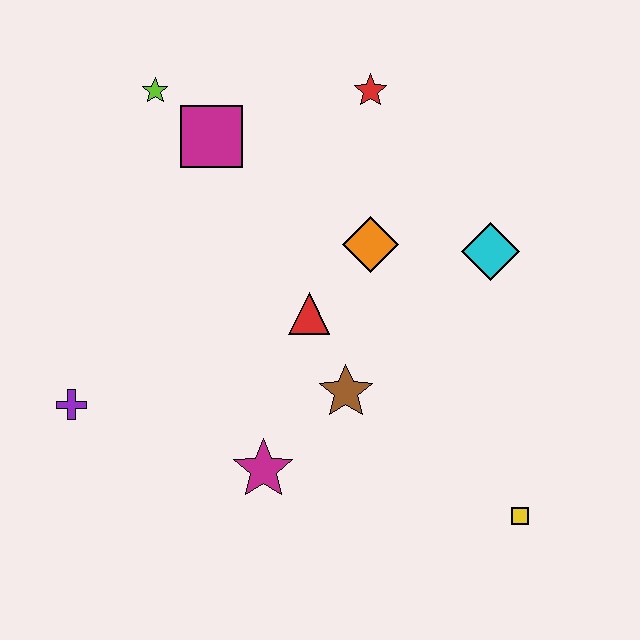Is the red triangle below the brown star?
No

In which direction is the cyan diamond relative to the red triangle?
The cyan diamond is to the right of the red triangle.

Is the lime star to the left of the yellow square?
Yes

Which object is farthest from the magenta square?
The yellow square is farthest from the magenta square.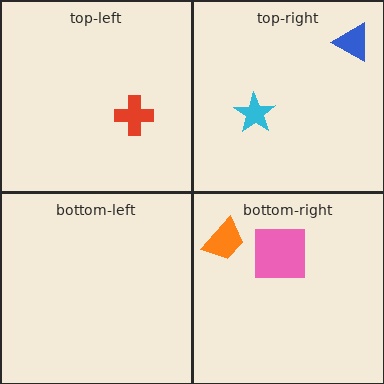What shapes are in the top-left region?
The red cross.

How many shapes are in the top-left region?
1.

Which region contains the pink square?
The bottom-right region.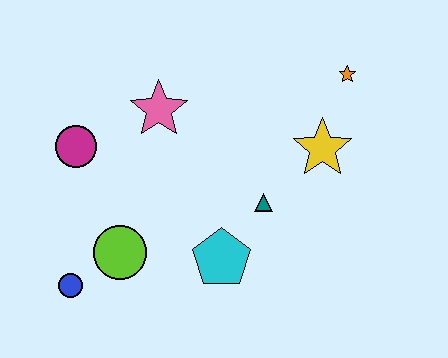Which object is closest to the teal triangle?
The cyan pentagon is closest to the teal triangle.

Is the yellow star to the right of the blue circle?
Yes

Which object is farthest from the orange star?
The blue circle is farthest from the orange star.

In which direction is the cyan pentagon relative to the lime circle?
The cyan pentagon is to the right of the lime circle.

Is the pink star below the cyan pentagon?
No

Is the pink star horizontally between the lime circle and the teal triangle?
Yes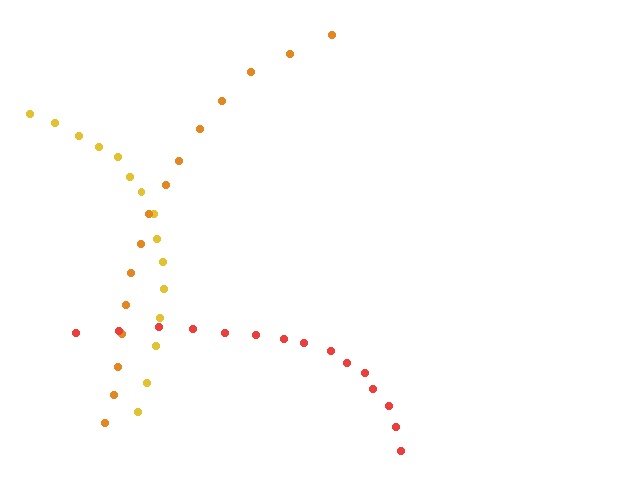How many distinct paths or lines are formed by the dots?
There are 3 distinct paths.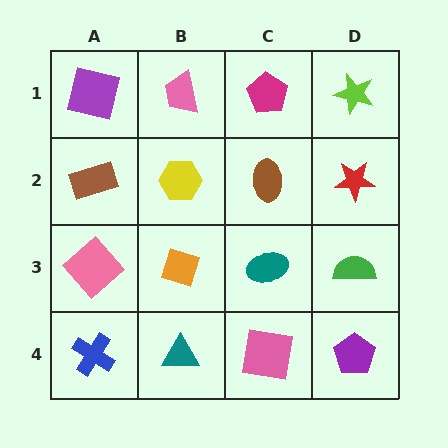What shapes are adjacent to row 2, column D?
A lime star (row 1, column D), a green semicircle (row 3, column D), a brown ellipse (row 2, column C).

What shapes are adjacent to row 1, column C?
A brown ellipse (row 2, column C), a pink trapezoid (row 1, column B), a lime star (row 1, column D).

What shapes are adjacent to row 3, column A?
A brown rectangle (row 2, column A), a blue cross (row 4, column A), an orange diamond (row 3, column B).